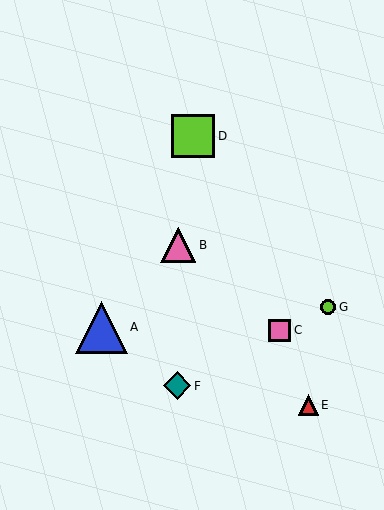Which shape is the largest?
The blue triangle (labeled A) is the largest.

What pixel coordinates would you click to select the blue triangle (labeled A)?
Click at (101, 327) to select the blue triangle A.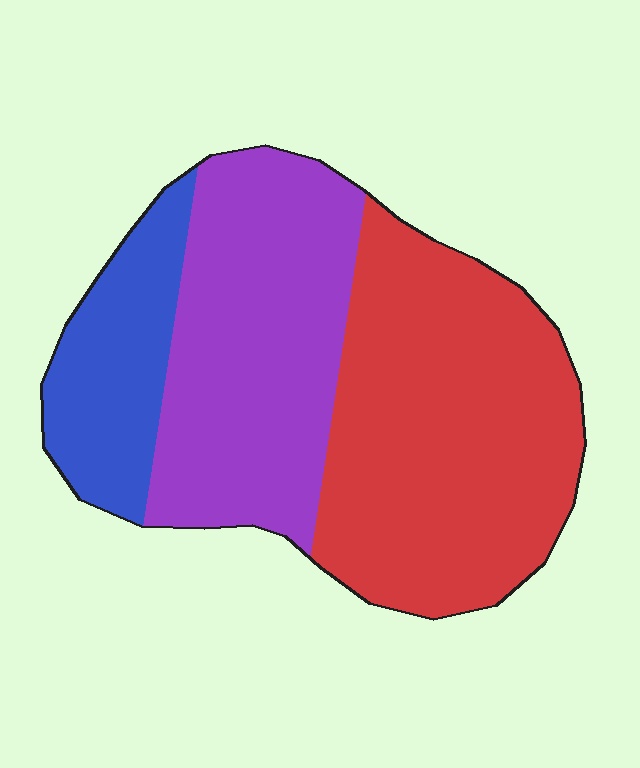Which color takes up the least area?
Blue, at roughly 15%.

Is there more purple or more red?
Red.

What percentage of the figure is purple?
Purple covers around 35% of the figure.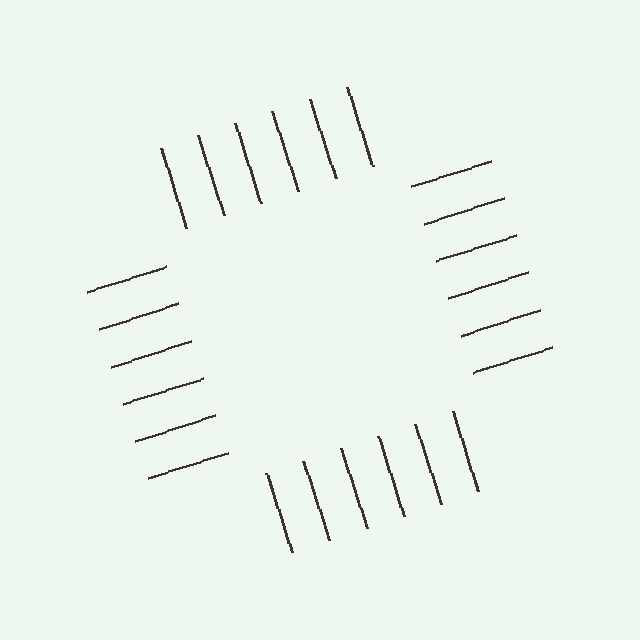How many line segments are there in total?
24 — 6 along each of the 4 edges.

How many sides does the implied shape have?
4 sides — the line-ends trace a square.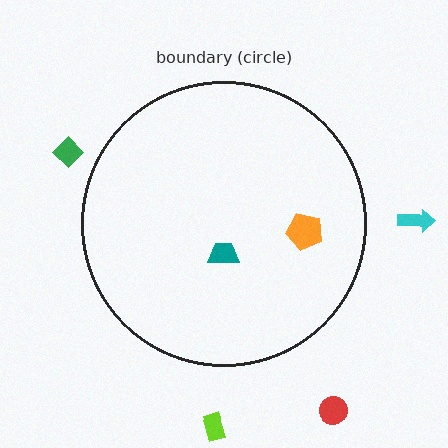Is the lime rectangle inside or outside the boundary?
Outside.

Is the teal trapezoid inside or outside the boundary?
Inside.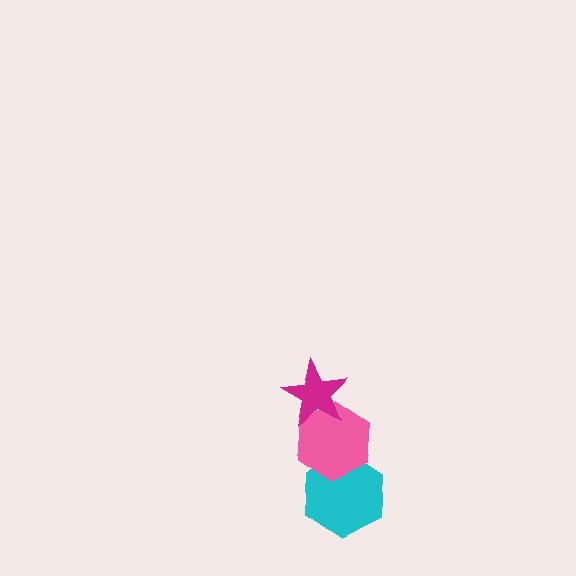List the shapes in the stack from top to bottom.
From top to bottom: the magenta star, the pink hexagon, the cyan hexagon.